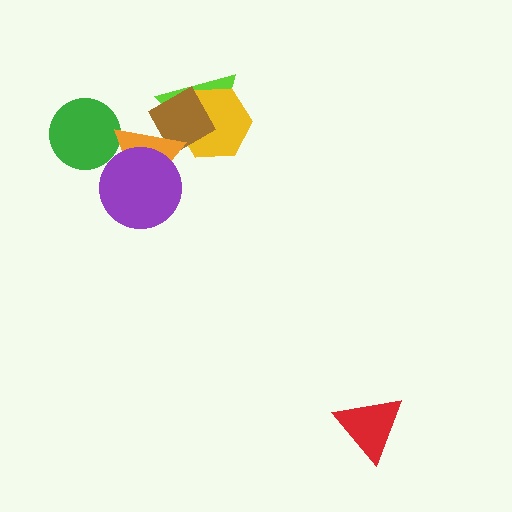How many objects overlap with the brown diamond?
3 objects overlap with the brown diamond.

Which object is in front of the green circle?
The orange triangle is in front of the green circle.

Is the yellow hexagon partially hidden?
Yes, it is partially covered by another shape.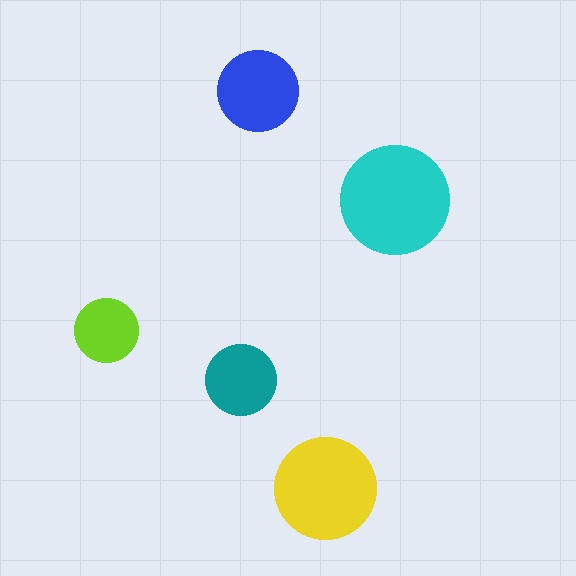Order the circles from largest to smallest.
the cyan one, the yellow one, the blue one, the teal one, the lime one.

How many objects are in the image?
There are 5 objects in the image.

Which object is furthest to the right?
The cyan circle is rightmost.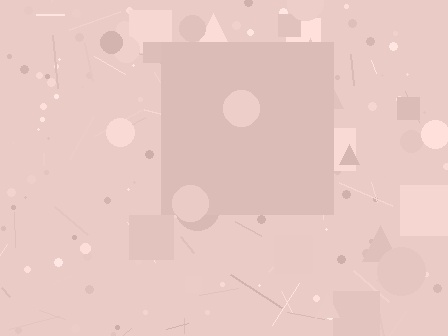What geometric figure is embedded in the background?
A square is embedded in the background.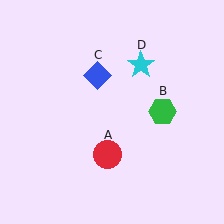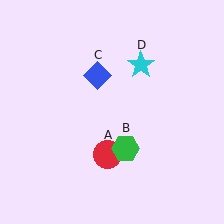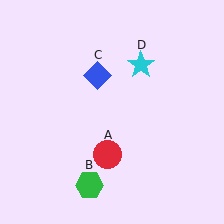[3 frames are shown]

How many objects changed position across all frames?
1 object changed position: green hexagon (object B).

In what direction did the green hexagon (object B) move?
The green hexagon (object B) moved down and to the left.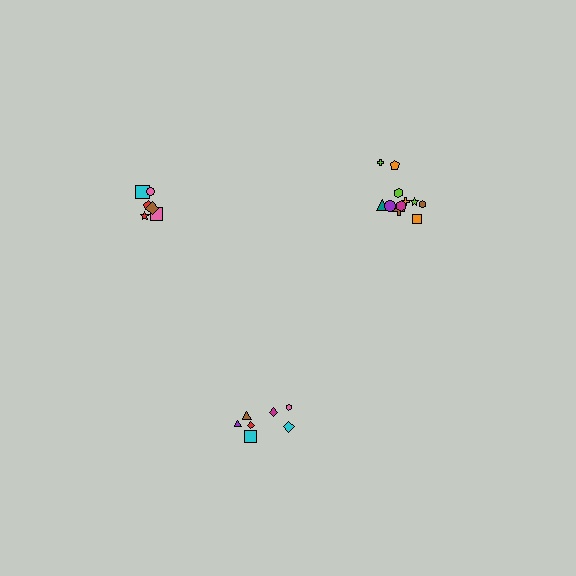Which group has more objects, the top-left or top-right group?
The top-right group.